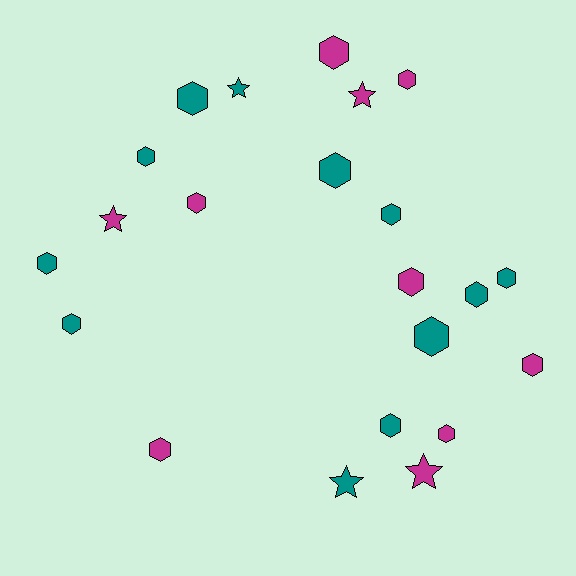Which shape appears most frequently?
Hexagon, with 17 objects.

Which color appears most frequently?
Teal, with 12 objects.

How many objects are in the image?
There are 22 objects.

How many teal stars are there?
There are 2 teal stars.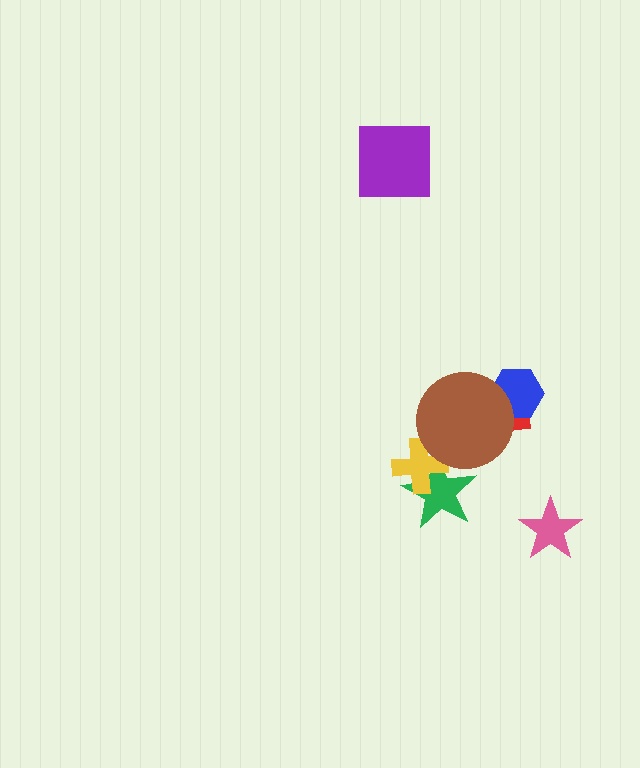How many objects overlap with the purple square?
0 objects overlap with the purple square.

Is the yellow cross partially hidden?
Yes, it is partially covered by another shape.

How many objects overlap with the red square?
2 objects overlap with the red square.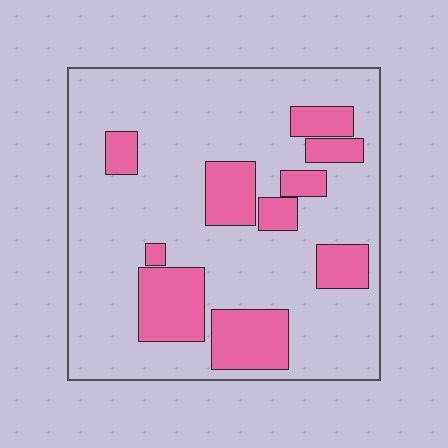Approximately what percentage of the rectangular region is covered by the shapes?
Approximately 25%.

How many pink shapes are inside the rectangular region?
10.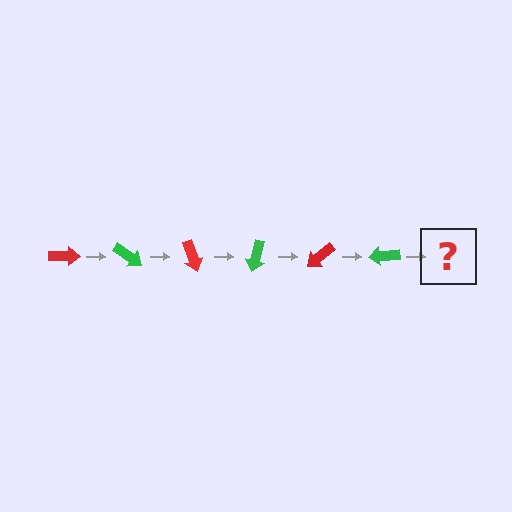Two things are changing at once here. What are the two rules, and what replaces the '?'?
The two rules are that it rotates 35 degrees each step and the color cycles through red and green. The '?' should be a red arrow, rotated 210 degrees from the start.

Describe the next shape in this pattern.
It should be a red arrow, rotated 210 degrees from the start.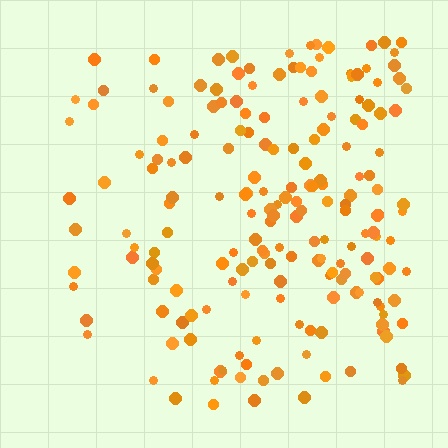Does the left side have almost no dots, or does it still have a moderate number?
Still a moderate number, just noticeably fewer than the right.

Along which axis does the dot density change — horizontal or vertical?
Horizontal.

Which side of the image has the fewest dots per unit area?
The left.